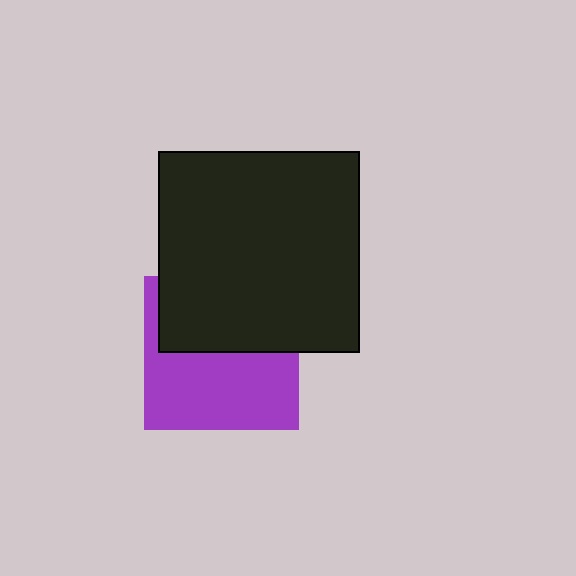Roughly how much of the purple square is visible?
About half of it is visible (roughly 54%).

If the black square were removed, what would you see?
You would see the complete purple square.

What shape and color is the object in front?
The object in front is a black square.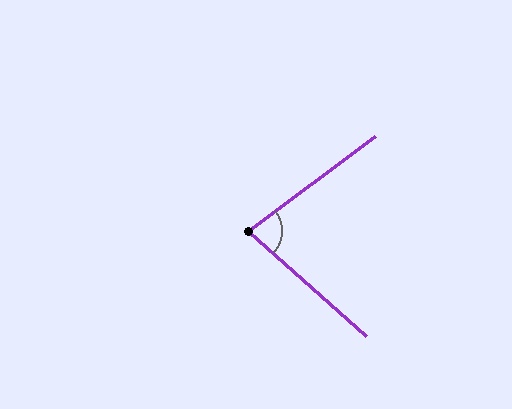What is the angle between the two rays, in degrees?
Approximately 78 degrees.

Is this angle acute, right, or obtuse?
It is acute.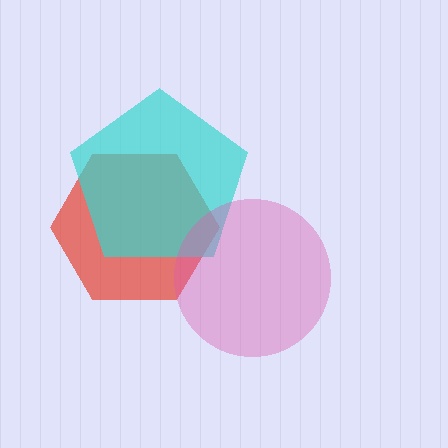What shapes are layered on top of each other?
The layered shapes are: a red hexagon, a cyan pentagon, a pink circle.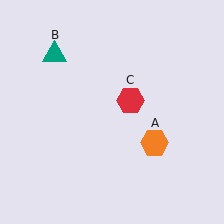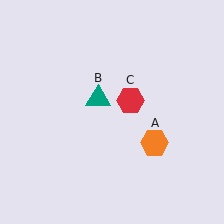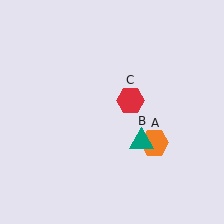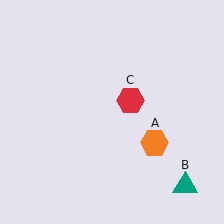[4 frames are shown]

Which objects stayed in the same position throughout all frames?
Orange hexagon (object A) and red hexagon (object C) remained stationary.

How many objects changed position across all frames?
1 object changed position: teal triangle (object B).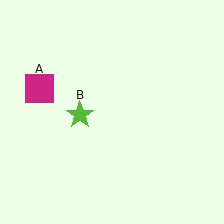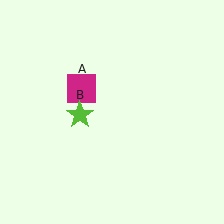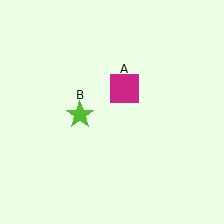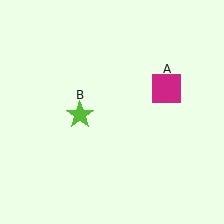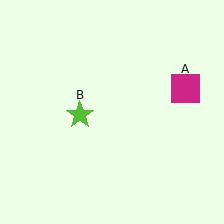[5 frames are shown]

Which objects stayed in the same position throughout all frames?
Lime star (object B) remained stationary.